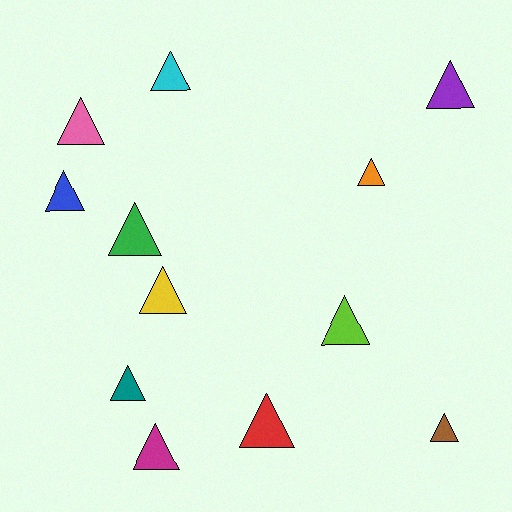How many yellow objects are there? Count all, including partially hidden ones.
There is 1 yellow object.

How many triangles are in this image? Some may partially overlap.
There are 12 triangles.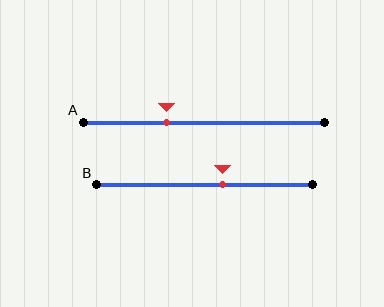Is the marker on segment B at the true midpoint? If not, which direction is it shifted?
No, the marker on segment B is shifted to the right by about 8% of the segment length.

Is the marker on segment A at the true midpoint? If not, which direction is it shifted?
No, the marker on segment A is shifted to the left by about 15% of the segment length.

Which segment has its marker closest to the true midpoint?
Segment B has its marker closest to the true midpoint.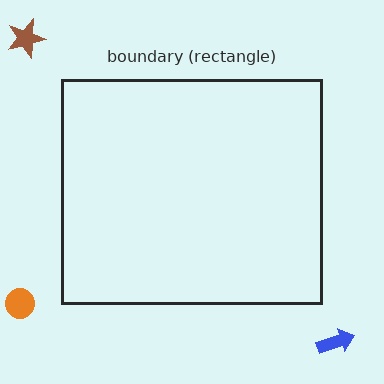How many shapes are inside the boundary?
0 inside, 3 outside.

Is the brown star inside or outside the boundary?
Outside.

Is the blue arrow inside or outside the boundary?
Outside.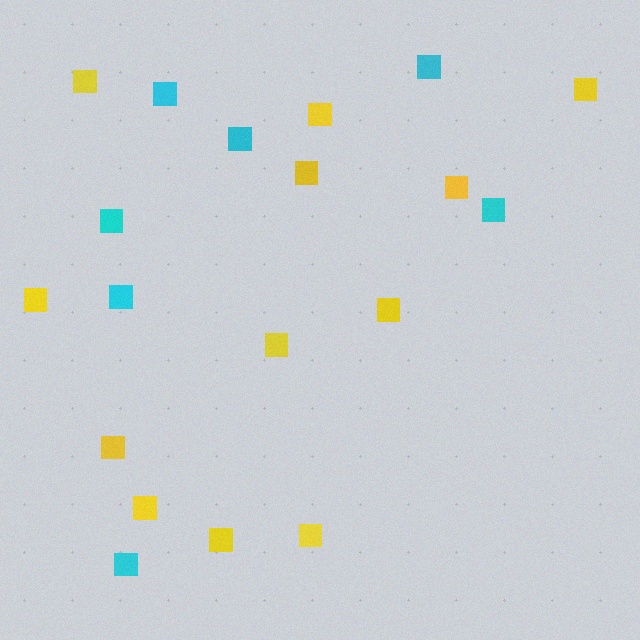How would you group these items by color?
There are 2 groups: one group of yellow squares (12) and one group of cyan squares (7).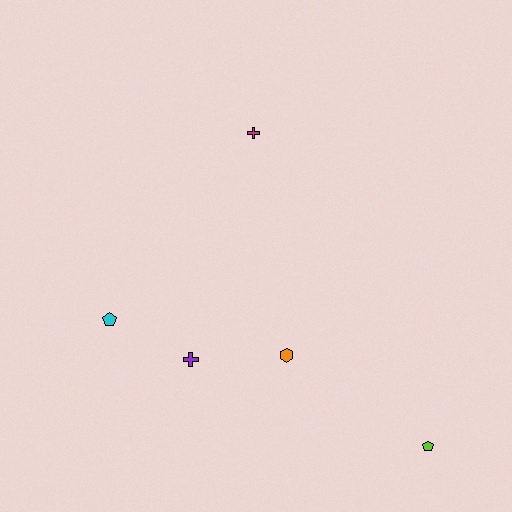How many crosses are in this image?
There are 2 crosses.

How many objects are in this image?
There are 5 objects.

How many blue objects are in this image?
There are no blue objects.